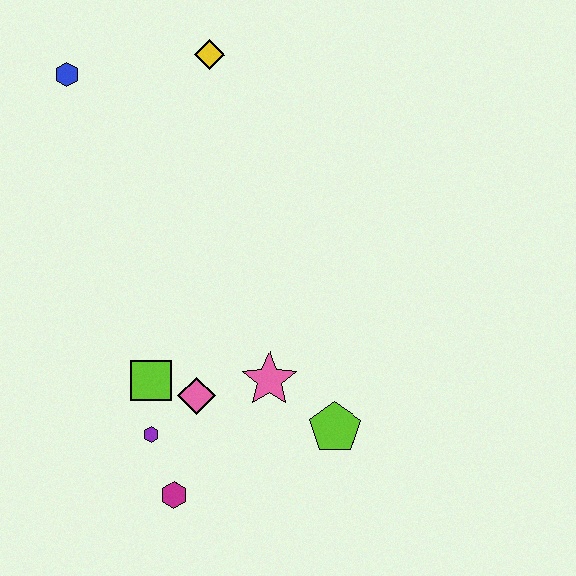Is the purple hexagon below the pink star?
Yes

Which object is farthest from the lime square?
The yellow diamond is farthest from the lime square.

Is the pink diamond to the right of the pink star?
No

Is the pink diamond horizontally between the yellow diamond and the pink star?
No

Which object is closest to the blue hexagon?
The yellow diamond is closest to the blue hexagon.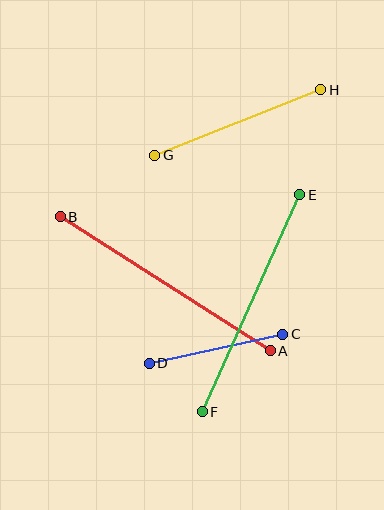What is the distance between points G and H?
The distance is approximately 179 pixels.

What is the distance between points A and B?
The distance is approximately 249 pixels.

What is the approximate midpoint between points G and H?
The midpoint is at approximately (238, 123) pixels.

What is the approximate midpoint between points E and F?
The midpoint is at approximately (251, 303) pixels.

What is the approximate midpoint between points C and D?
The midpoint is at approximately (216, 349) pixels.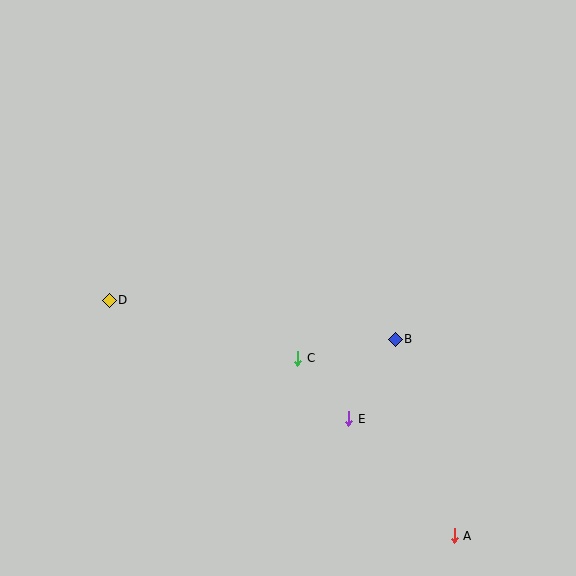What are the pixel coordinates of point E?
Point E is at (349, 419).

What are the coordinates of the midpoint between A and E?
The midpoint between A and E is at (402, 477).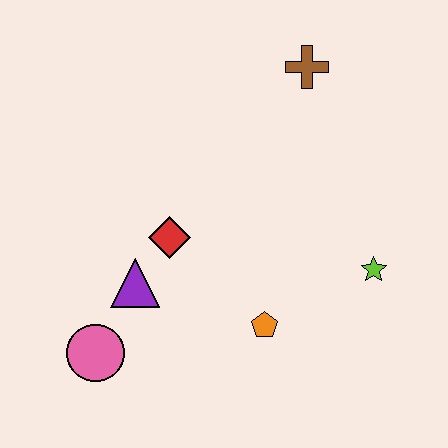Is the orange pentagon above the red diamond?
No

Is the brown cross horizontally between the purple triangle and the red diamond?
No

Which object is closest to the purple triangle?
The red diamond is closest to the purple triangle.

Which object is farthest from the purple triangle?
The brown cross is farthest from the purple triangle.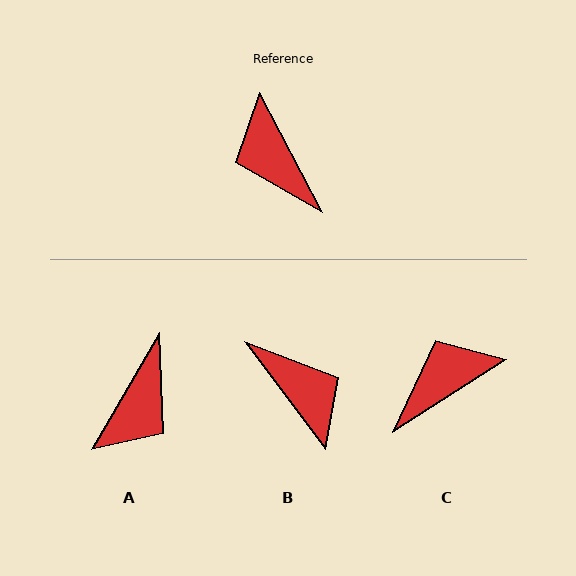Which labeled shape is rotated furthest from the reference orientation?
B, about 171 degrees away.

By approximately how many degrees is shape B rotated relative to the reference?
Approximately 171 degrees clockwise.